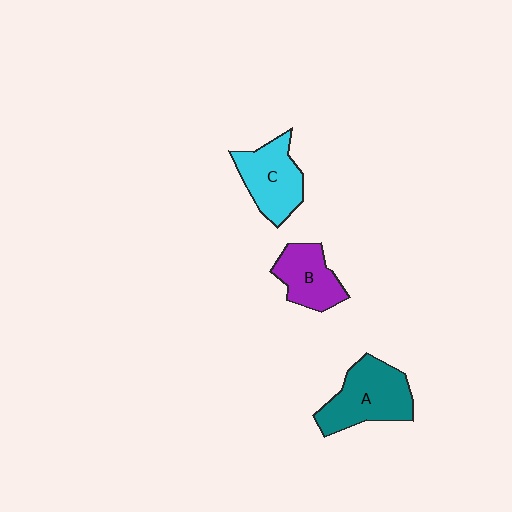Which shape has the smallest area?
Shape B (purple).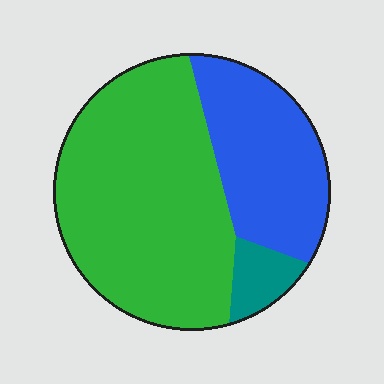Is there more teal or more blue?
Blue.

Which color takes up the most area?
Green, at roughly 60%.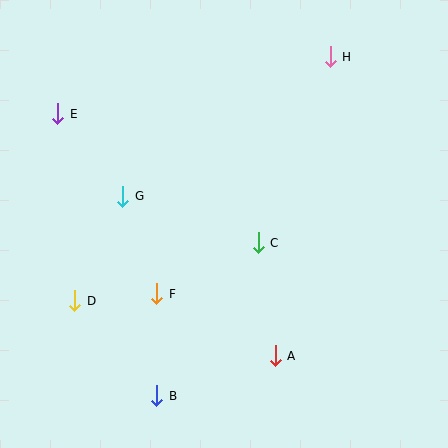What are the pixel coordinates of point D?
Point D is at (75, 301).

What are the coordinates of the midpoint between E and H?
The midpoint between E and H is at (194, 85).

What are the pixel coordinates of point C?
Point C is at (258, 243).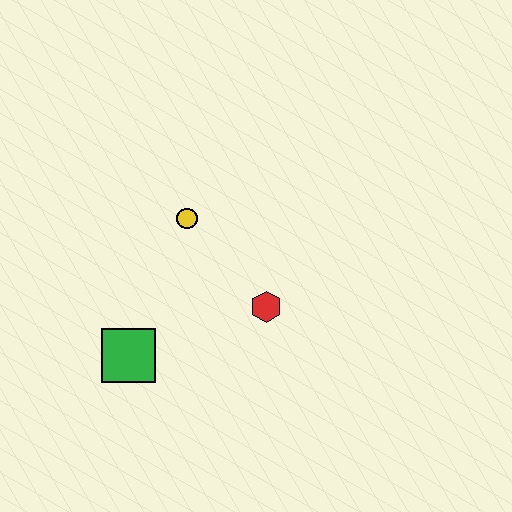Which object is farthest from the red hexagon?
The green square is farthest from the red hexagon.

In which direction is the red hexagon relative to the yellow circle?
The red hexagon is below the yellow circle.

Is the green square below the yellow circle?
Yes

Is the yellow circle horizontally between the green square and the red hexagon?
Yes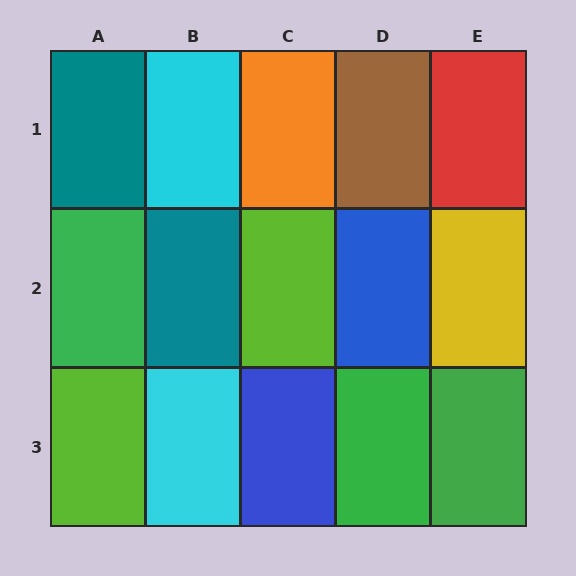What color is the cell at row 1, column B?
Cyan.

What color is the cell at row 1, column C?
Orange.